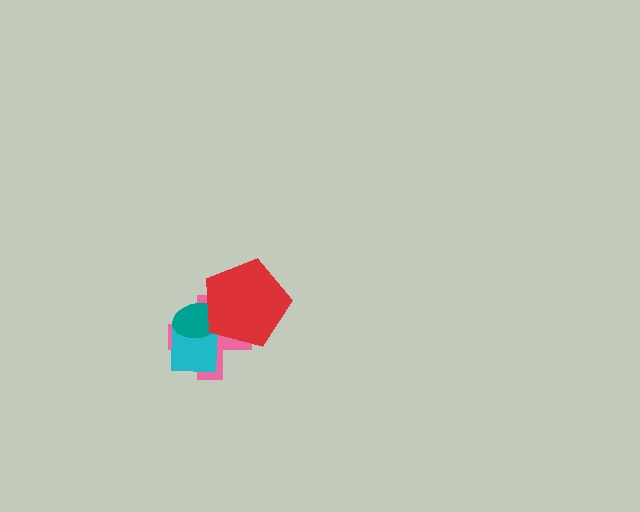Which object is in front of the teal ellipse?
The red pentagon is in front of the teal ellipse.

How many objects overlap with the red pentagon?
3 objects overlap with the red pentagon.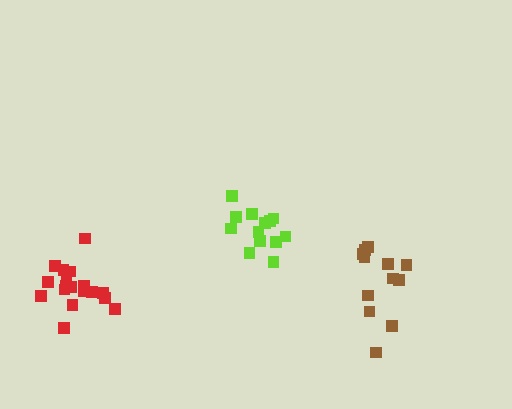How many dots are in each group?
Group 1: 12 dots, Group 2: 18 dots, Group 3: 13 dots (43 total).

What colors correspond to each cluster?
The clusters are colored: brown, red, lime.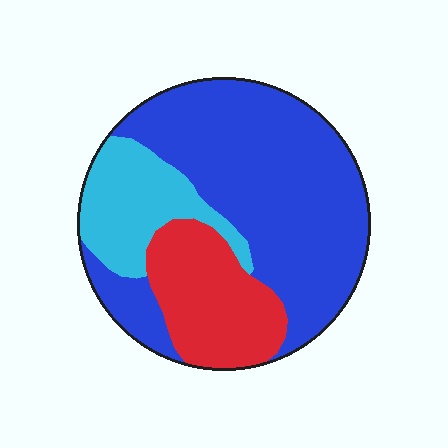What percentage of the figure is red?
Red covers around 20% of the figure.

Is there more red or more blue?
Blue.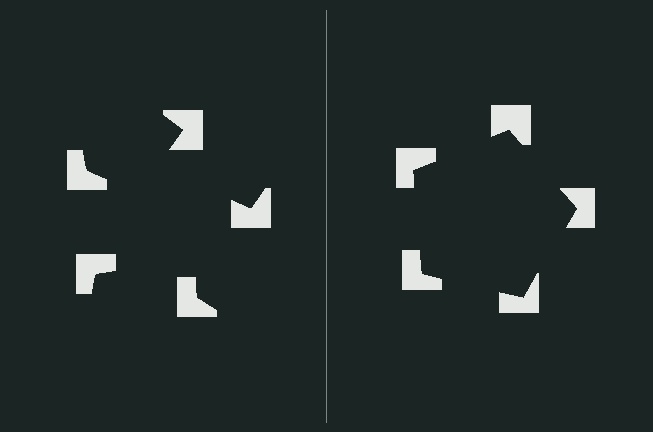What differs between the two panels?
The notched squares are positioned identically on both sides; only the wedge orientations differ. On the right they align to a pentagon; on the left they are misaligned.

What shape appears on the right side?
An illusory pentagon.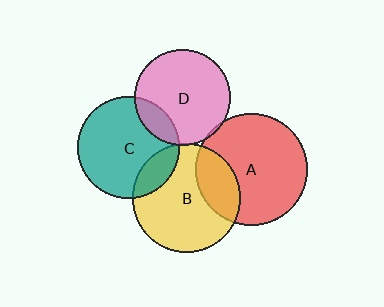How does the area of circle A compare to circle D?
Approximately 1.4 times.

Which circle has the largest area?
Circle A (red).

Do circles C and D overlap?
Yes.